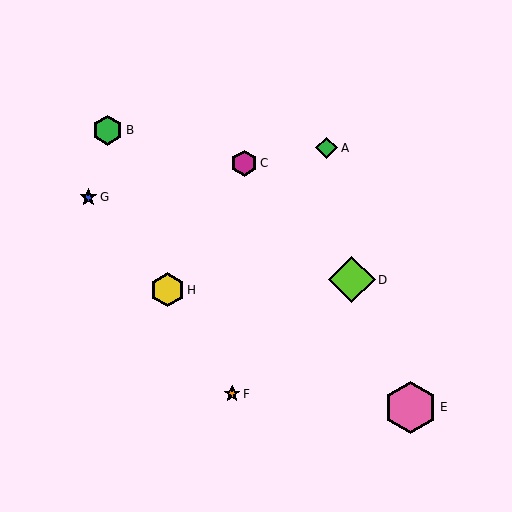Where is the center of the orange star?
The center of the orange star is at (232, 394).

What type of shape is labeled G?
Shape G is a blue star.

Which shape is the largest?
The pink hexagon (labeled E) is the largest.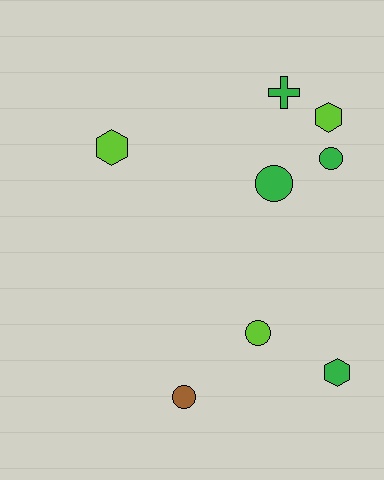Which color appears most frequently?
Green, with 4 objects.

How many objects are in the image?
There are 8 objects.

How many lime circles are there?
There is 1 lime circle.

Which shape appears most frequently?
Circle, with 4 objects.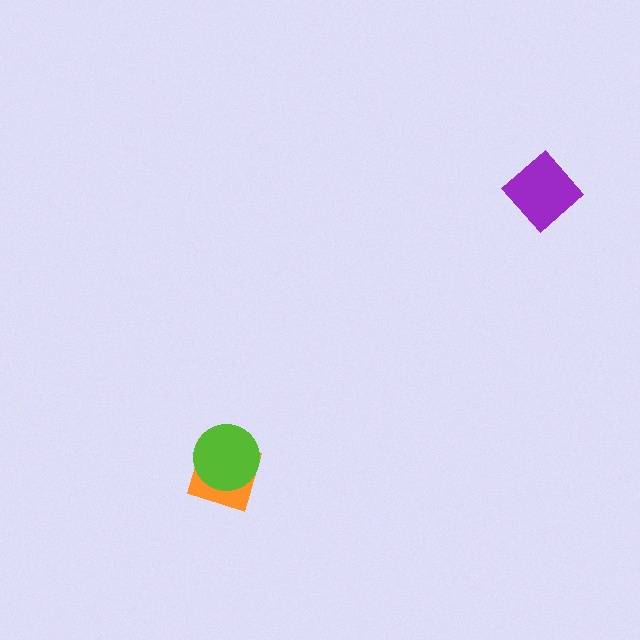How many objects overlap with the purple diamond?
0 objects overlap with the purple diamond.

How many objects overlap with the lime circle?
1 object overlaps with the lime circle.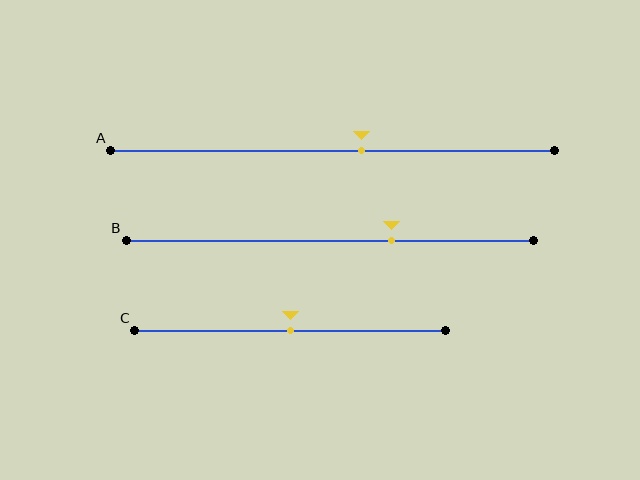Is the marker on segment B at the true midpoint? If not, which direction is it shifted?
No, the marker on segment B is shifted to the right by about 15% of the segment length.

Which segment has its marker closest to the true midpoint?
Segment C has its marker closest to the true midpoint.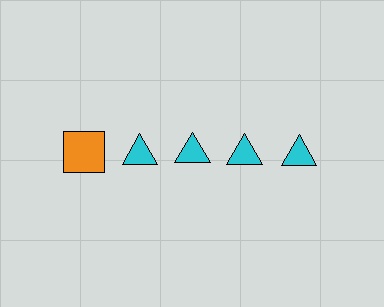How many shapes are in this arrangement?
There are 5 shapes arranged in a grid pattern.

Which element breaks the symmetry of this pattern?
The orange square in the top row, leftmost column breaks the symmetry. All other shapes are cyan triangles.